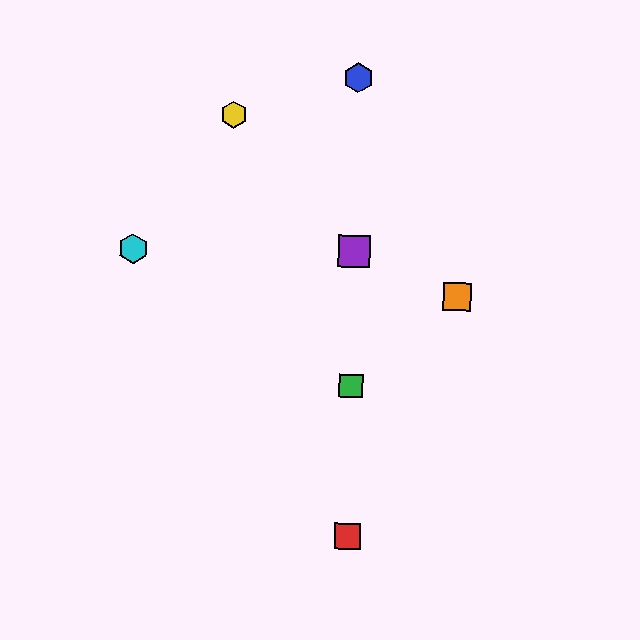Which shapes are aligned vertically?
The red square, the blue hexagon, the green square, the purple square are aligned vertically.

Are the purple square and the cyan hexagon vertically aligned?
No, the purple square is at x≈354 and the cyan hexagon is at x≈133.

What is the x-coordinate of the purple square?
The purple square is at x≈354.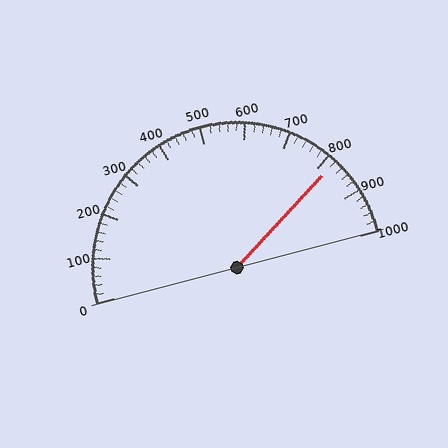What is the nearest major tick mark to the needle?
The nearest major tick mark is 800.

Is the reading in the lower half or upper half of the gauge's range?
The reading is in the upper half of the range (0 to 1000).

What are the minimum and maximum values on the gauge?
The gauge ranges from 0 to 1000.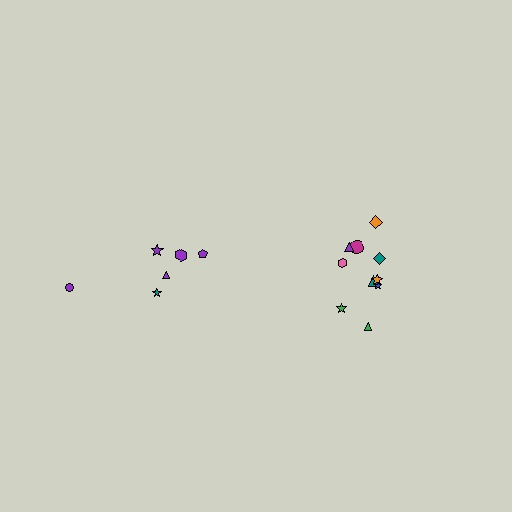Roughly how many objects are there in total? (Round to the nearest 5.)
Roughly 15 objects in total.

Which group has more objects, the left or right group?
The right group.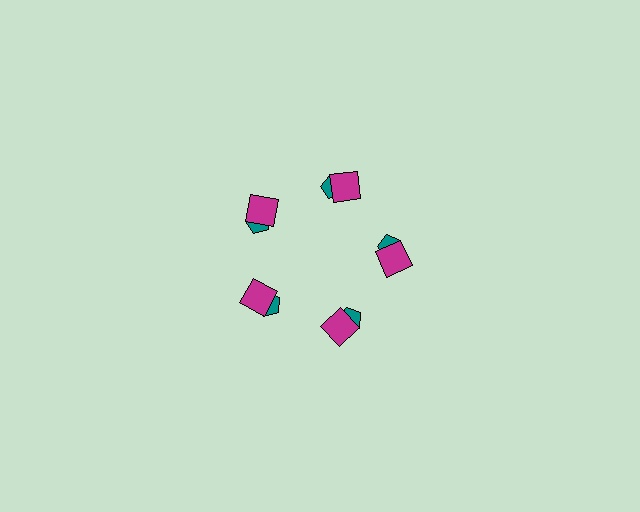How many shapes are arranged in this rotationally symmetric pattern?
There are 10 shapes, arranged in 5 groups of 2.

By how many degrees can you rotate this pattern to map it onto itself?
The pattern maps onto itself every 72 degrees of rotation.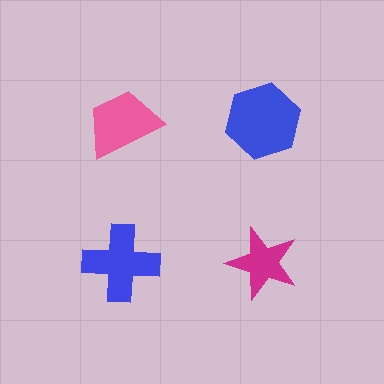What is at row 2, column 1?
A blue cross.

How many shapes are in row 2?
2 shapes.